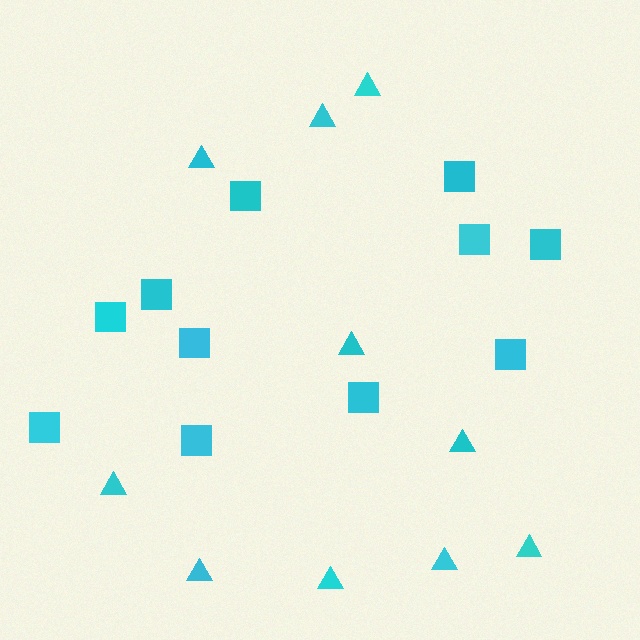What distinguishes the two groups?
There are 2 groups: one group of squares (11) and one group of triangles (10).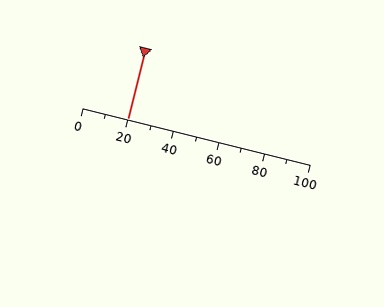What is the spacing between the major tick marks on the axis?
The major ticks are spaced 20 apart.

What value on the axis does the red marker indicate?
The marker indicates approximately 20.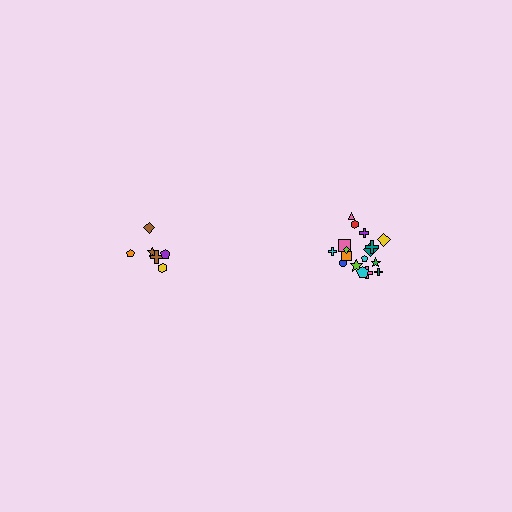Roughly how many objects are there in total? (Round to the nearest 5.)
Roughly 25 objects in total.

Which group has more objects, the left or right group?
The right group.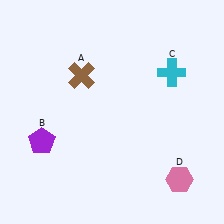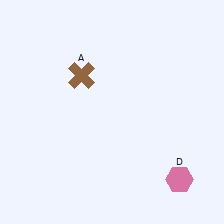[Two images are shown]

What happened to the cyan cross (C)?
The cyan cross (C) was removed in Image 2. It was in the top-right area of Image 1.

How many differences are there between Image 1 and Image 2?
There are 2 differences between the two images.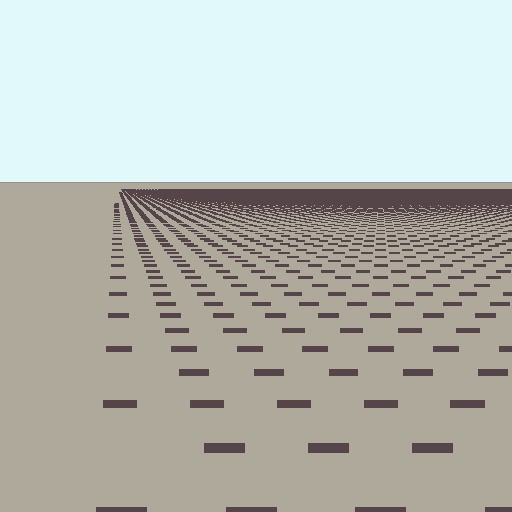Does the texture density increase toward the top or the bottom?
Density increases toward the top.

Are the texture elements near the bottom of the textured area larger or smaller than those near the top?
Larger. Near the bottom, elements are closer to the viewer and appear at a bigger on-screen size.